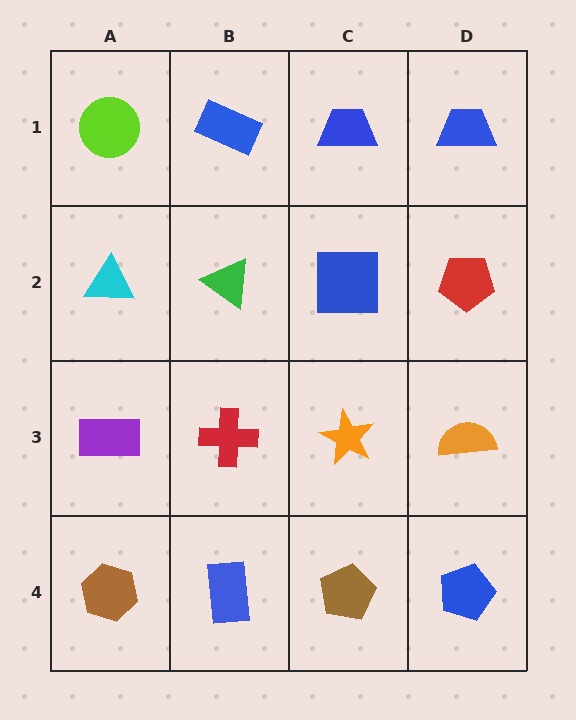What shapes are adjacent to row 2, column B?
A blue rectangle (row 1, column B), a red cross (row 3, column B), a cyan triangle (row 2, column A), a blue square (row 2, column C).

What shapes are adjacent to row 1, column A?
A cyan triangle (row 2, column A), a blue rectangle (row 1, column B).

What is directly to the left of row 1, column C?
A blue rectangle.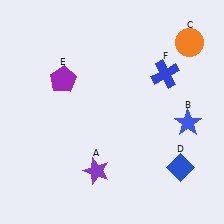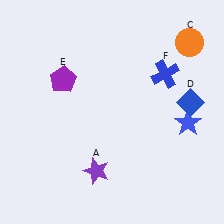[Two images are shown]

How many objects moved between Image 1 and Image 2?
1 object moved between the two images.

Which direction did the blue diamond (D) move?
The blue diamond (D) moved up.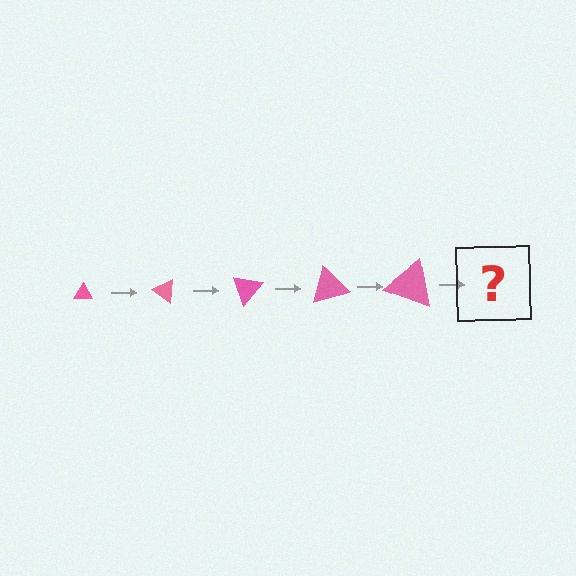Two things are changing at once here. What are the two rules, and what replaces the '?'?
The two rules are that the triangle grows larger each step and it rotates 35 degrees each step. The '?' should be a triangle, larger than the previous one and rotated 175 degrees from the start.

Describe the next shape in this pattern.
It should be a triangle, larger than the previous one and rotated 175 degrees from the start.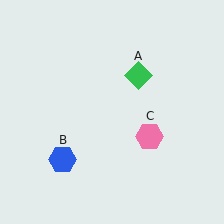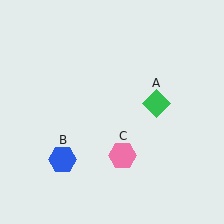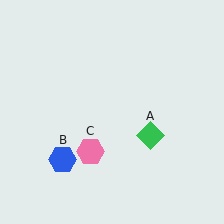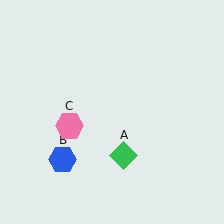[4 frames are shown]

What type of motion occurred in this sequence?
The green diamond (object A), pink hexagon (object C) rotated clockwise around the center of the scene.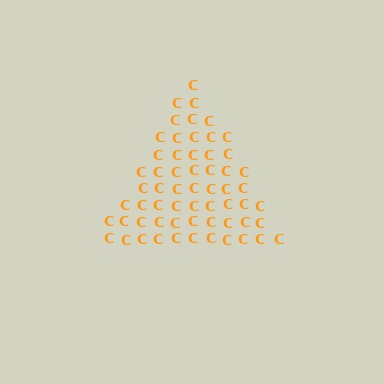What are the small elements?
The small elements are letter C's.